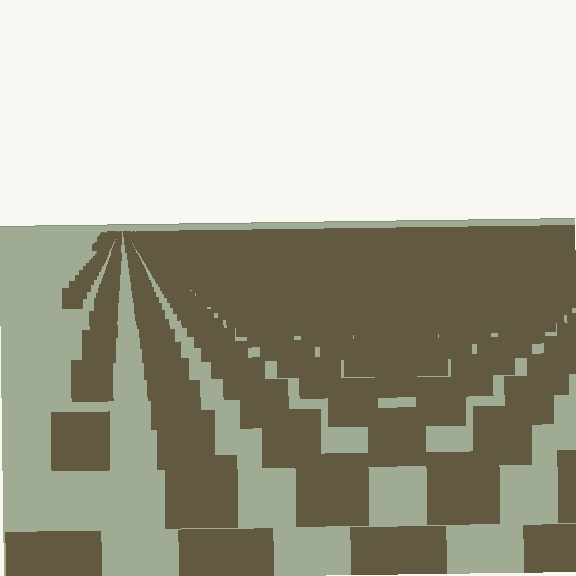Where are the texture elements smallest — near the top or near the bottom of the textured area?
Near the top.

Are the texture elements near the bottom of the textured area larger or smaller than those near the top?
Larger. Near the bottom, elements are closer to the viewer and appear at a bigger on-screen size.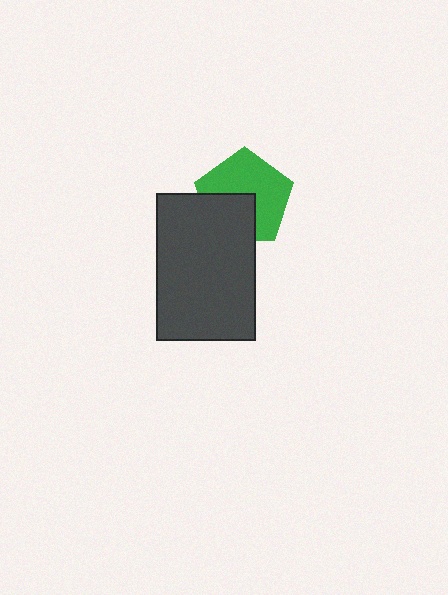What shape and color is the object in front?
The object in front is a dark gray rectangle.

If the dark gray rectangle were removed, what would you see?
You would see the complete green pentagon.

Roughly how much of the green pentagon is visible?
About half of it is visible (roughly 63%).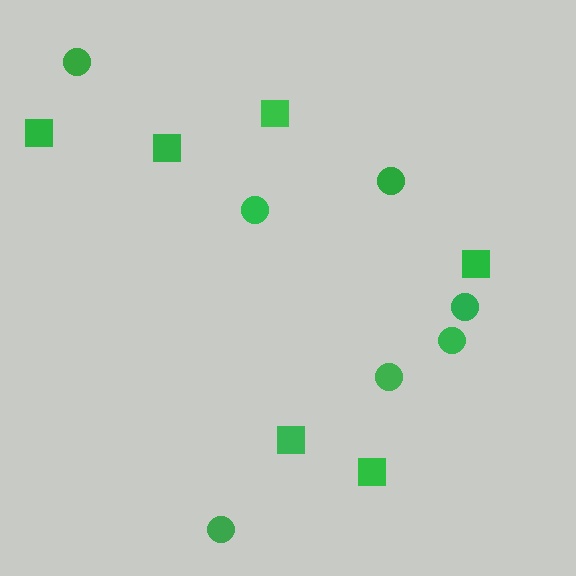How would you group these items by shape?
There are 2 groups: one group of squares (6) and one group of circles (7).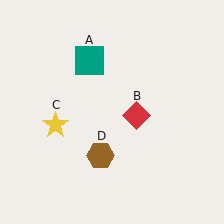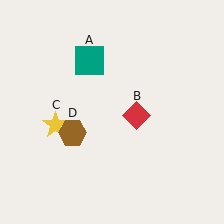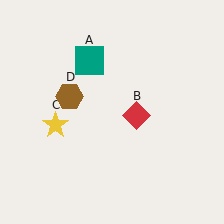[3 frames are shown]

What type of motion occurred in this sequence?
The brown hexagon (object D) rotated clockwise around the center of the scene.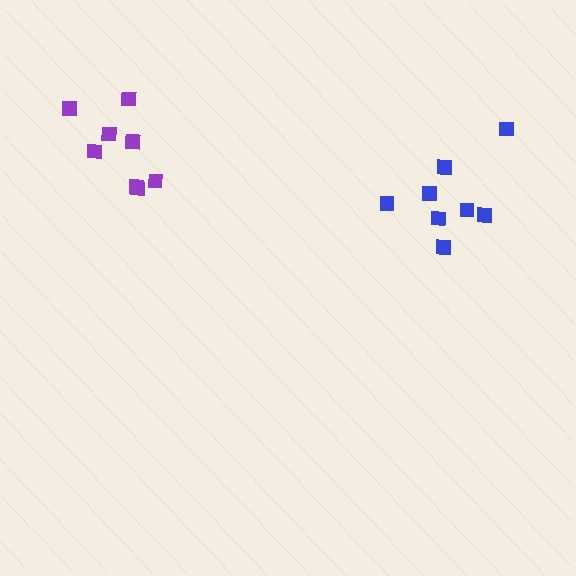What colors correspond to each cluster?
The clusters are colored: purple, blue.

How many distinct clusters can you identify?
There are 2 distinct clusters.